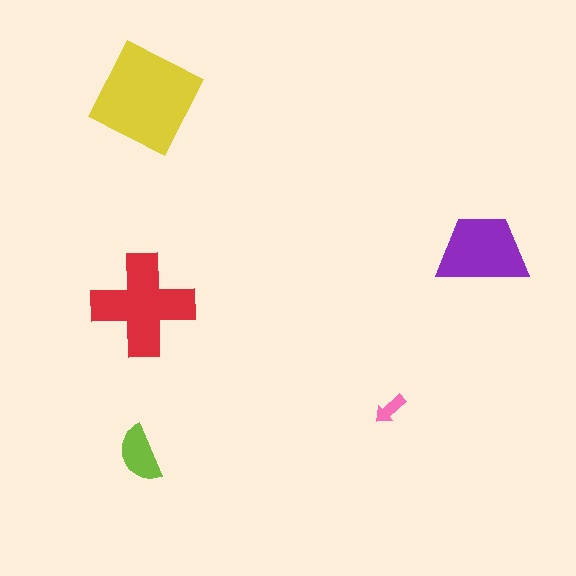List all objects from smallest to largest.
The pink arrow, the lime semicircle, the purple trapezoid, the red cross, the yellow square.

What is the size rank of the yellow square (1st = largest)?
1st.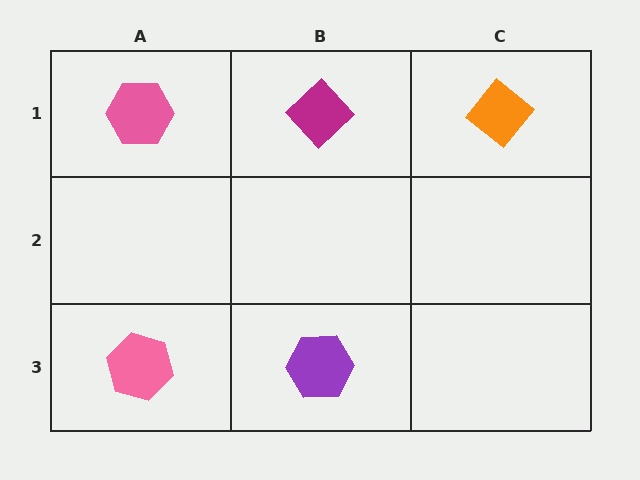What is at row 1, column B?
A magenta diamond.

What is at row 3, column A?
A pink hexagon.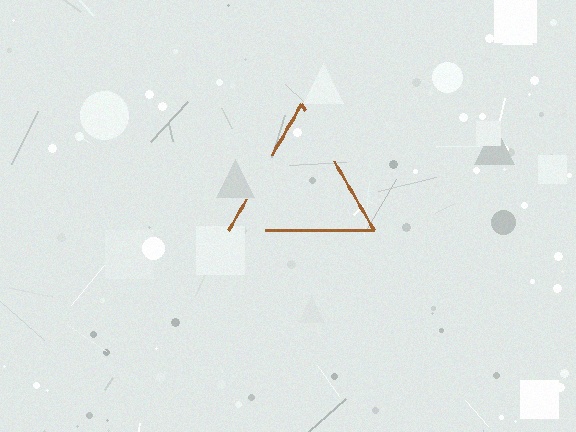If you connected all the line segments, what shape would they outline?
They would outline a triangle.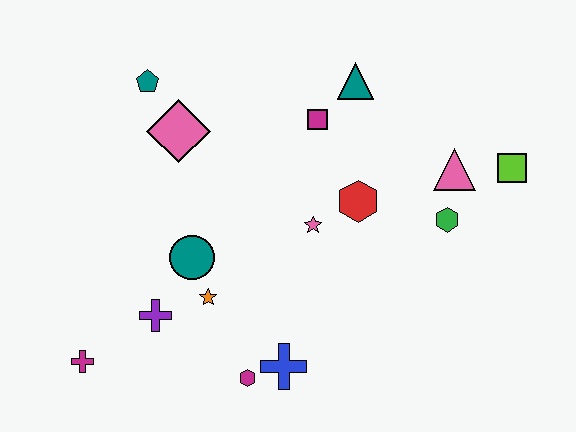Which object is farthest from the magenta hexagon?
The lime square is farthest from the magenta hexagon.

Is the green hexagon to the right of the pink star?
Yes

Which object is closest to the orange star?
The teal circle is closest to the orange star.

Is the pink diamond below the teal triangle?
Yes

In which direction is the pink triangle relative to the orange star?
The pink triangle is to the right of the orange star.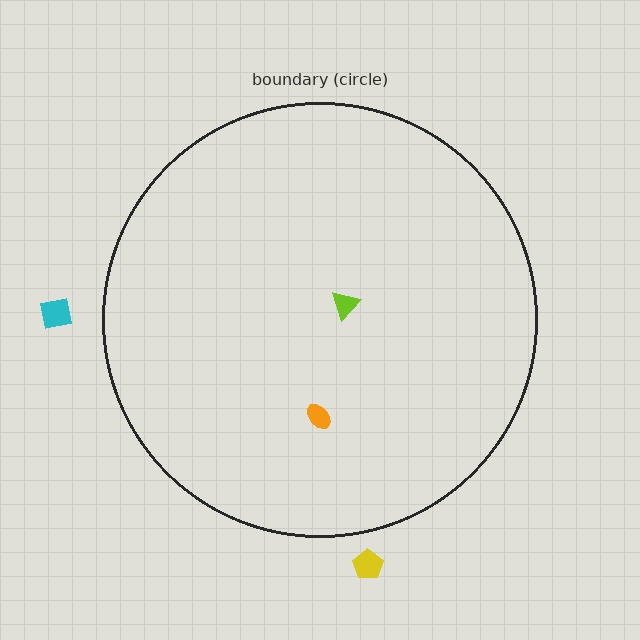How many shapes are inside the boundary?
2 inside, 2 outside.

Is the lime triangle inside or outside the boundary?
Inside.